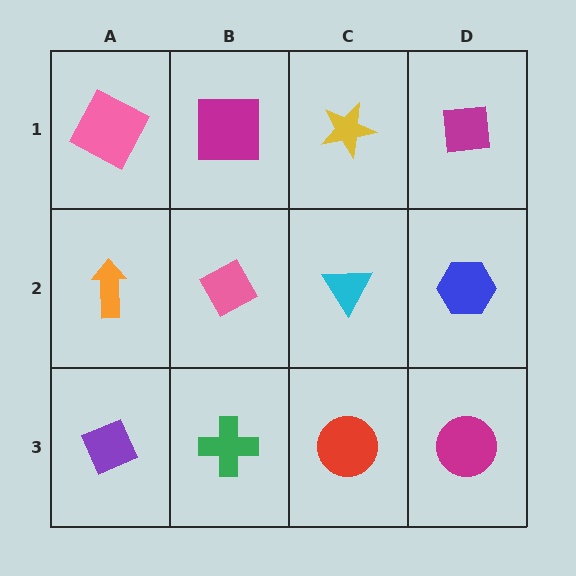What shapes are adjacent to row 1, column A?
An orange arrow (row 2, column A), a magenta square (row 1, column B).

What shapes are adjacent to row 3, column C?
A cyan triangle (row 2, column C), a green cross (row 3, column B), a magenta circle (row 3, column D).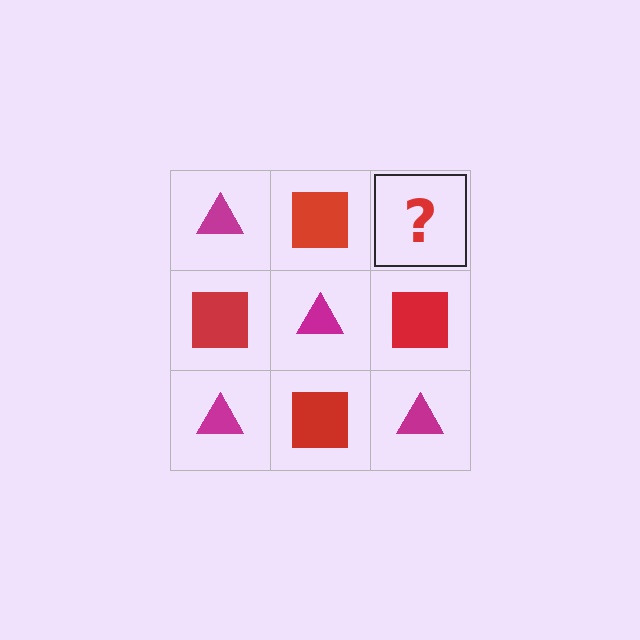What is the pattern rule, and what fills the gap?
The rule is that it alternates magenta triangle and red square in a checkerboard pattern. The gap should be filled with a magenta triangle.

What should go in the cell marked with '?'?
The missing cell should contain a magenta triangle.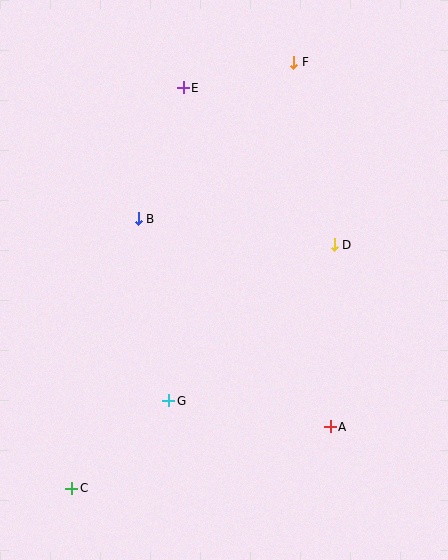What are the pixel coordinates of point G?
Point G is at (169, 401).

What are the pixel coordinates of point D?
Point D is at (334, 245).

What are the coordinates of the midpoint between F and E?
The midpoint between F and E is at (239, 75).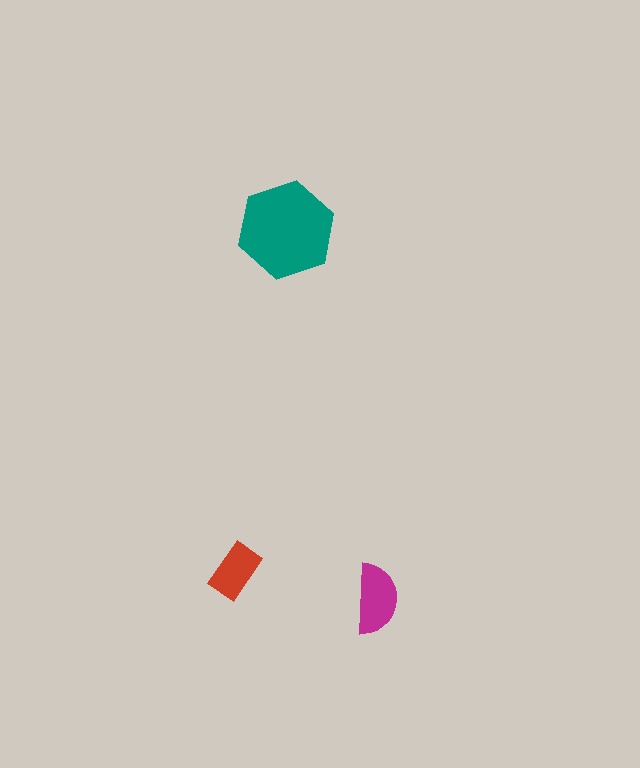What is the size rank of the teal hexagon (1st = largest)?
1st.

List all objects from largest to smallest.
The teal hexagon, the magenta semicircle, the red rectangle.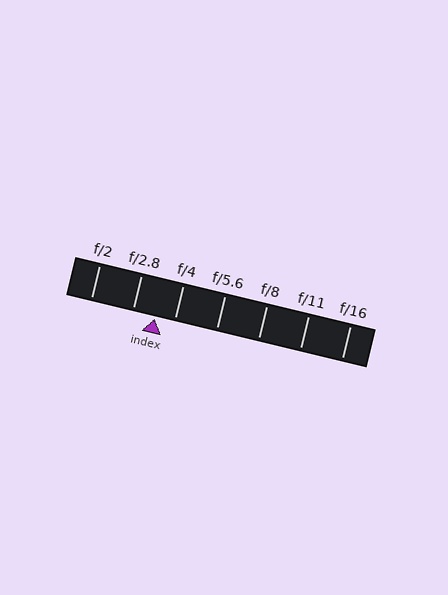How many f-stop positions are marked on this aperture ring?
There are 7 f-stop positions marked.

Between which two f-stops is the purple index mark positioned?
The index mark is between f/2.8 and f/4.